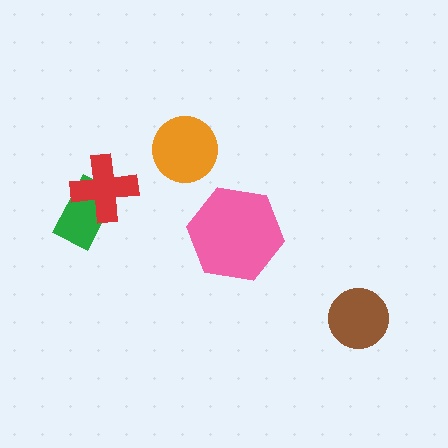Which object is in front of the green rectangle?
The red cross is in front of the green rectangle.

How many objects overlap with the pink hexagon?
0 objects overlap with the pink hexagon.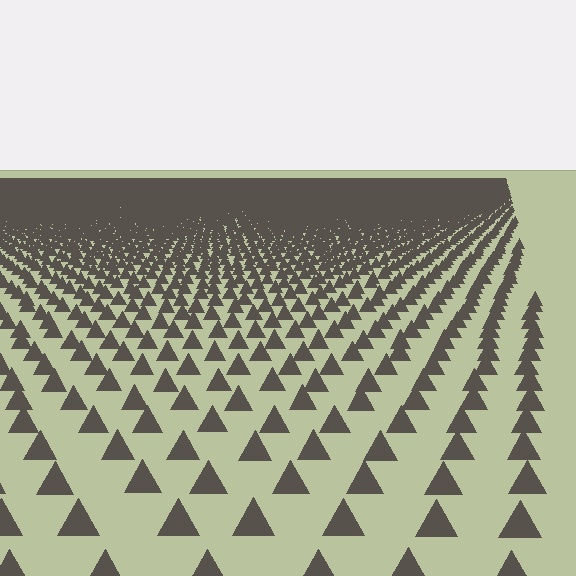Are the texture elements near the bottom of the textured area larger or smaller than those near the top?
Larger. Near the bottom, elements are closer to the viewer and appear at a bigger on-screen size.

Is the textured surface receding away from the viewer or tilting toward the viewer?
The surface is receding away from the viewer. Texture elements get smaller and denser toward the top.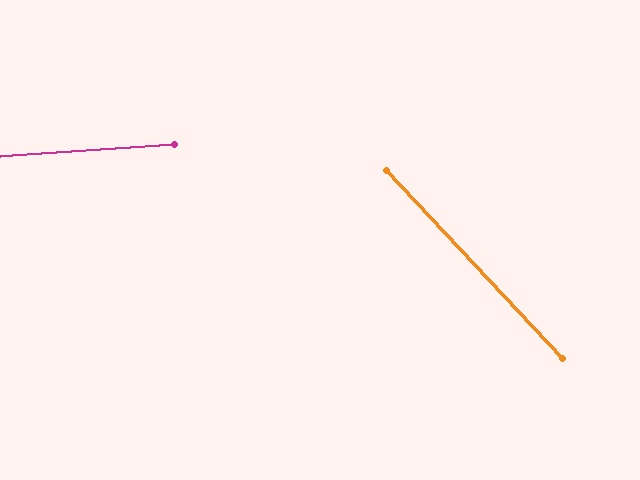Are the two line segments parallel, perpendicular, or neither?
Neither parallel nor perpendicular — they differ by about 51°.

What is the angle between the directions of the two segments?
Approximately 51 degrees.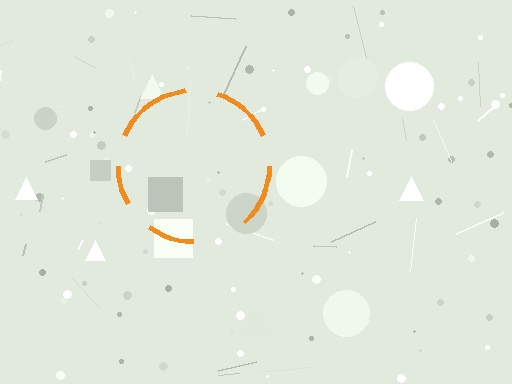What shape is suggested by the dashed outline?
The dashed outline suggests a circle.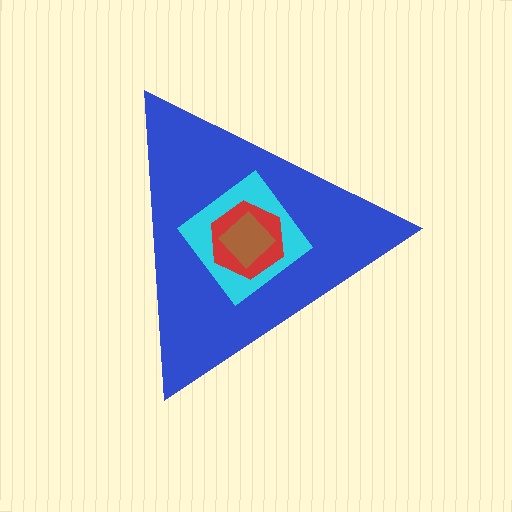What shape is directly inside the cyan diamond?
The red hexagon.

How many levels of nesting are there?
4.